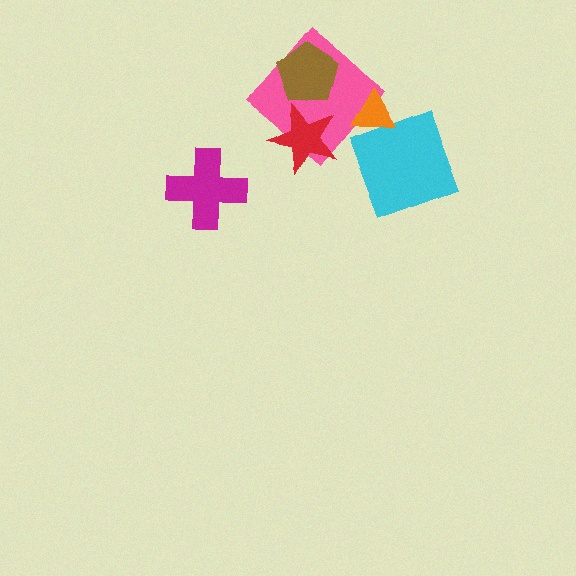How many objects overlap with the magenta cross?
0 objects overlap with the magenta cross.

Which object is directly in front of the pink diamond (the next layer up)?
The brown pentagon is directly in front of the pink diamond.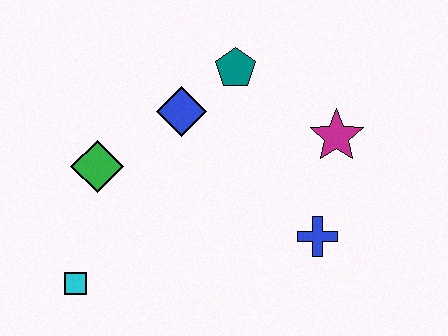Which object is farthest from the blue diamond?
The cyan square is farthest from the blue diamond.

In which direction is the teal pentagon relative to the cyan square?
The teal pentagon is above the cyan square.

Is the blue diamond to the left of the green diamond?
No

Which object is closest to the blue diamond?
The teal pentagon is closest to the blue diamond.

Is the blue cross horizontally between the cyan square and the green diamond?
No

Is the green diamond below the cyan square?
No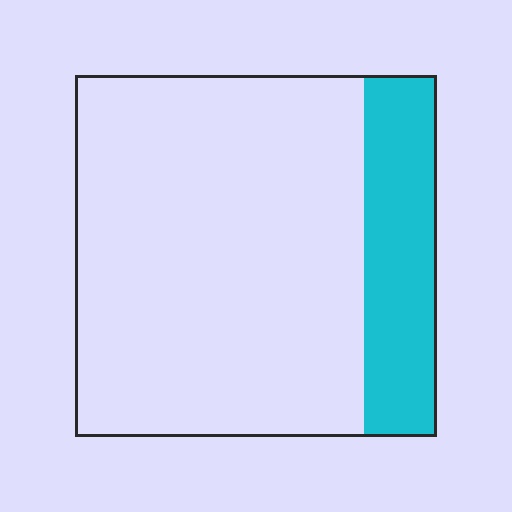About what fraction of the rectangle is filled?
About one fifth (1/5).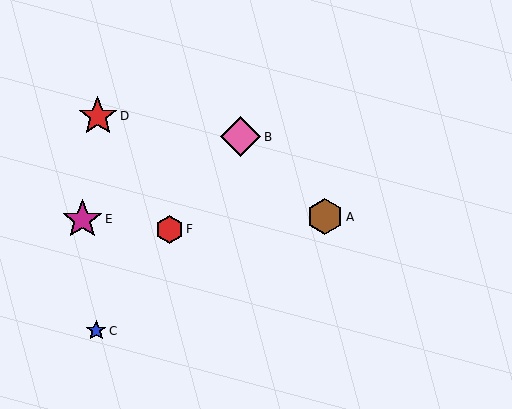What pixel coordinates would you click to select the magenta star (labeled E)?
Click at (82, 219) to select the magenta star E.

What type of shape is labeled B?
Shape B is a pink diamond.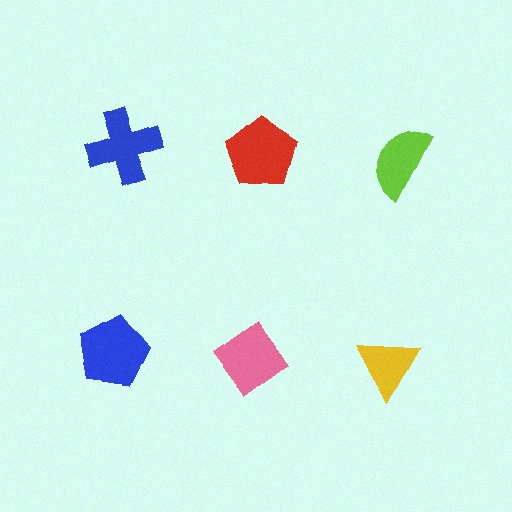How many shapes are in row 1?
3 shapes.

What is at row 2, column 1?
A blue pentagon.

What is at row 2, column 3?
A yellow triangle.